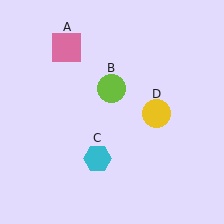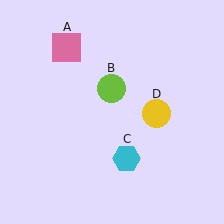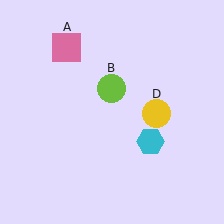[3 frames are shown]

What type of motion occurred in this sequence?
The cyan hexagon (object C) rotated counterclockwise around the center of the scene.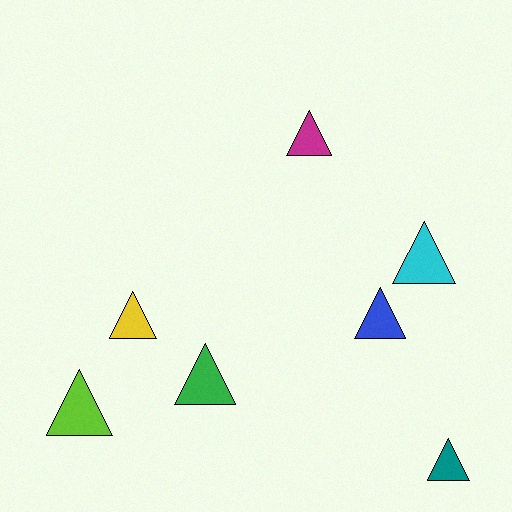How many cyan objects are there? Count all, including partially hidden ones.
There is 1 cyan object.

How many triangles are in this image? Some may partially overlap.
There are 7 triangles.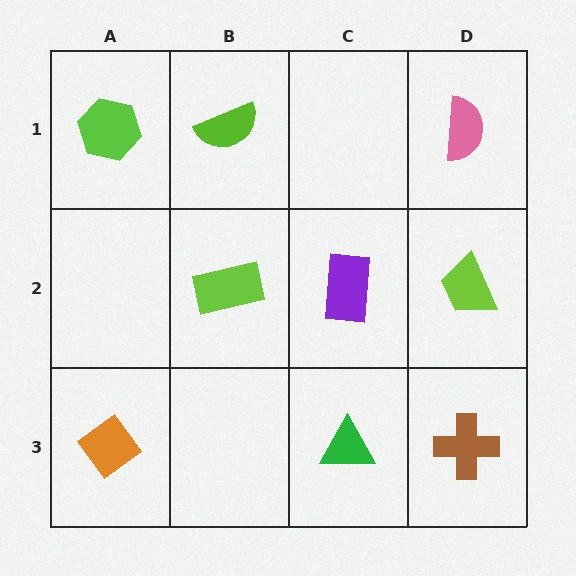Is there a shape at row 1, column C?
No, that cell is empty.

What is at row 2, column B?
A lime rectangle.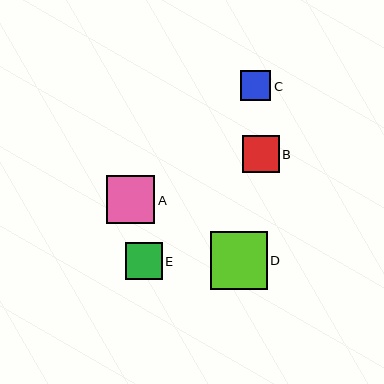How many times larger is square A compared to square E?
Square A is approximately 1.3 times the size of square E.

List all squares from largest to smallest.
From largest to smallest: D, A, E, B, C.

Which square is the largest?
Square D is the largest with a size of approximately 57 pixels.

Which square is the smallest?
Square C is the smallest with a size of approximately 30 pixels.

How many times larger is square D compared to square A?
Square D is approximately 1.2 times the size of square A.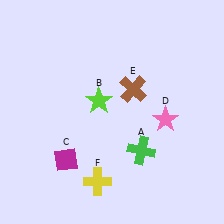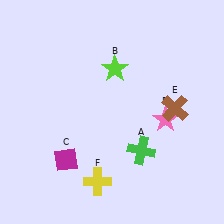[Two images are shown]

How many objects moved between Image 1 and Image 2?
2 objects moved between the two images.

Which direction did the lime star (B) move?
The lime star (B) moved up.